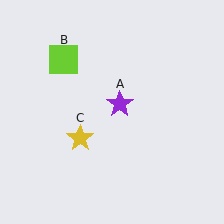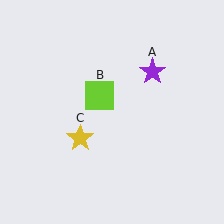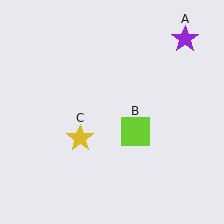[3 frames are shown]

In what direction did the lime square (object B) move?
The lime square (object B) moved down and to the right.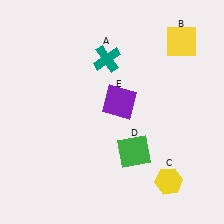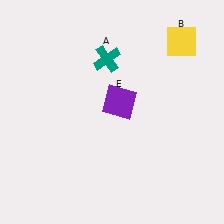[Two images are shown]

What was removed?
The yellow hexagon (C), the green square (D) were removed in Image 2.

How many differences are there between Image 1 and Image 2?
There are 2 differences between the two images.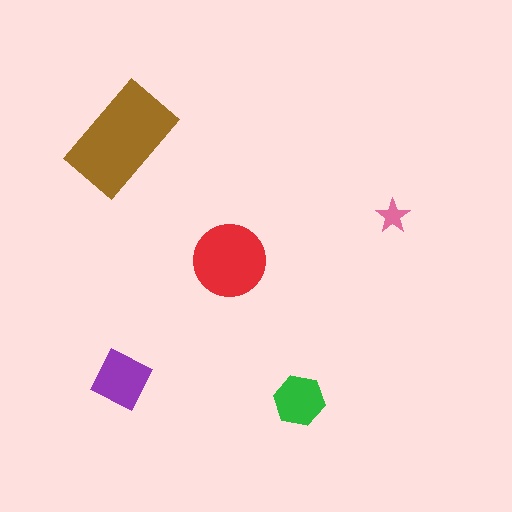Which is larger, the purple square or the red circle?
The red circle.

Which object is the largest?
The brown rectangle.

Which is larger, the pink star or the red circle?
The red circle.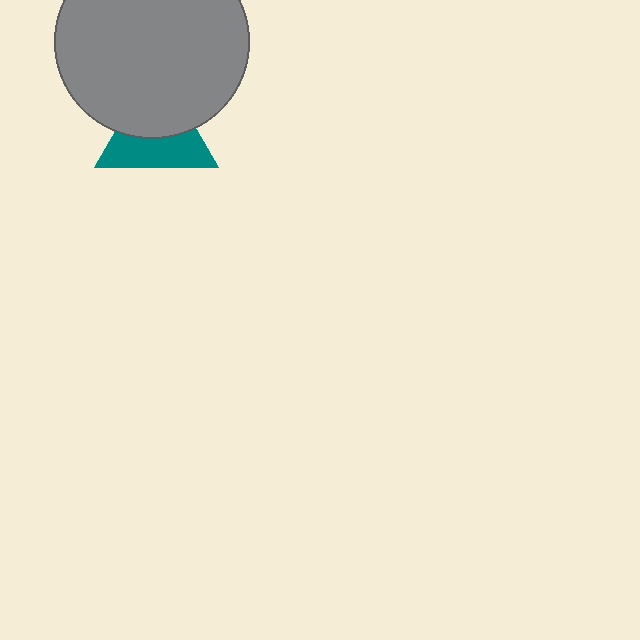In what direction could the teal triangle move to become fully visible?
The teal triangle could move down. That would shift it out from behind the gray circle entirely.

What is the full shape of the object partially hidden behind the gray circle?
The partially hidden object is a teal triangle.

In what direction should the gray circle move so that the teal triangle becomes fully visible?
The gray circle should move up. That is the shortest direction to clear the overlap and leave the teal triangle fully visible.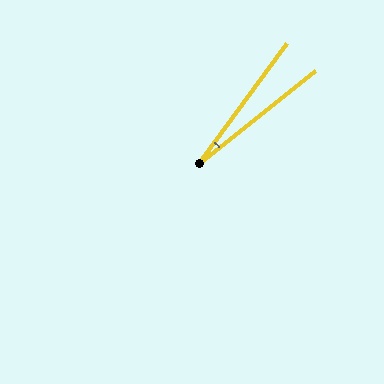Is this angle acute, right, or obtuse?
It is acute.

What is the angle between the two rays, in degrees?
Approximately 15 degrees.